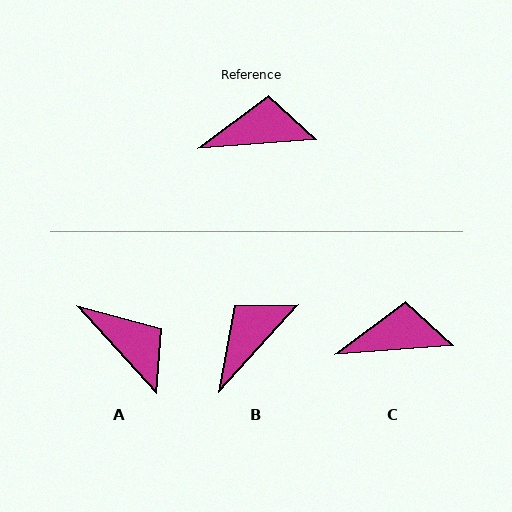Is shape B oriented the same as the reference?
No, it is off by about 43 degrees.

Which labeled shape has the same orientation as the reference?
C.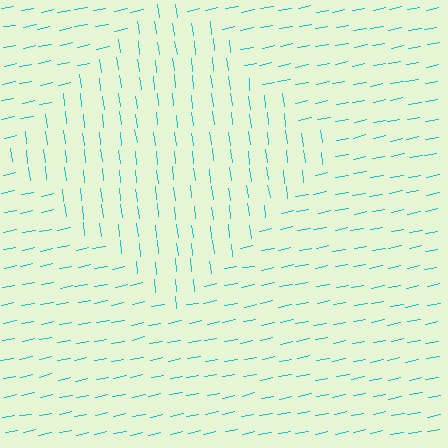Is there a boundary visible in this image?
Yes, there is a texture boundary formed by a change in line orientation.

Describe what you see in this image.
The image is filled with small cyan line segments. A diamond region in the image has lines oriented differently from the surrounding lines, creating a visible texture boundary.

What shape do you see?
I see a diamond.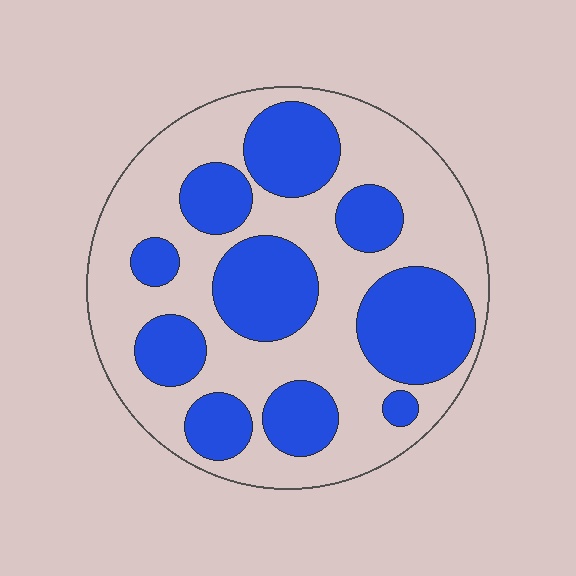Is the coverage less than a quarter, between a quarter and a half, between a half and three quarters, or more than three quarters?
Between a quarter and a half.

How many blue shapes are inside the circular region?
10.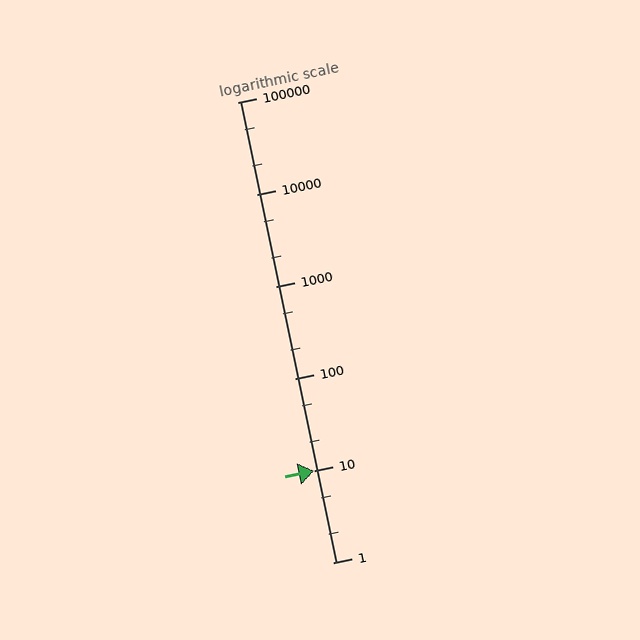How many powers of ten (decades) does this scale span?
The scale spans 5 decades, from 1 to 100000.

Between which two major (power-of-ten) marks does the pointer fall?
The pointer is between 1 and 10.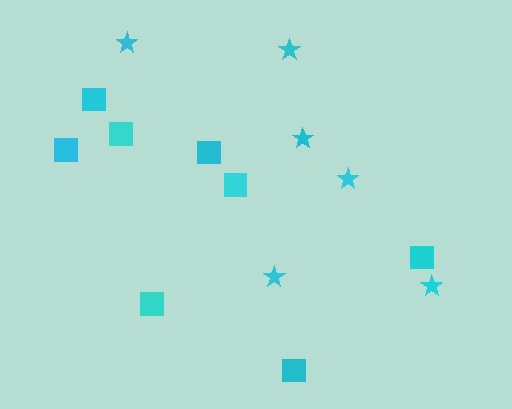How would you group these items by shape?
There are 2 groups: one group of stars (6) and one group of squares (8).